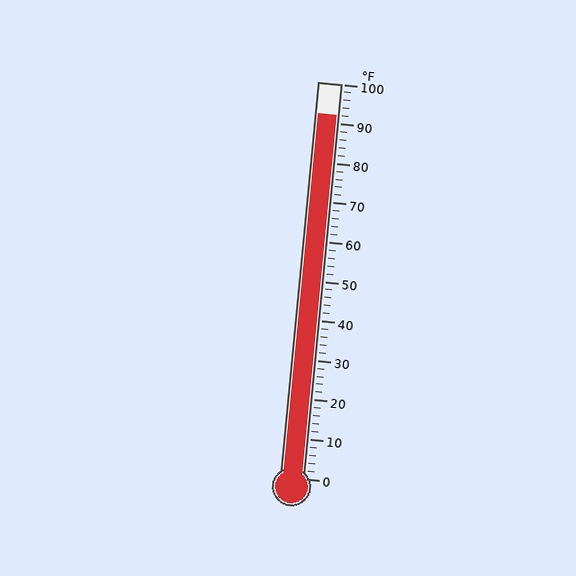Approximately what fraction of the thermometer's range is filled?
The thermometer is filled to approximately 90% of its range.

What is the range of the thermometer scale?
The thermometer scale ranges from 0°F to 100°F.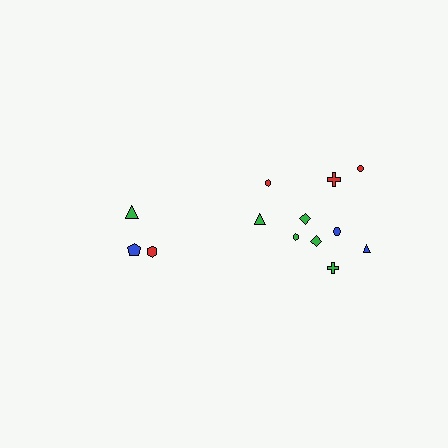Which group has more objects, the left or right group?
The right group.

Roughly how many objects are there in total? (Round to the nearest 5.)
Roughly 15 objects in total.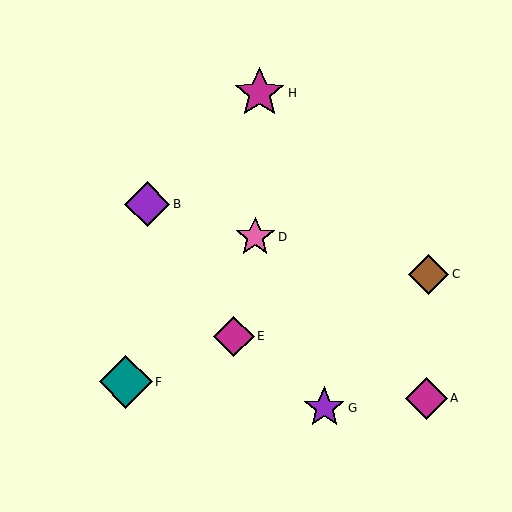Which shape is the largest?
The teal diamond (labeled F) is the largest.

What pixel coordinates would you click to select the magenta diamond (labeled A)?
Click at (426, 398) to select the magenta diamond A.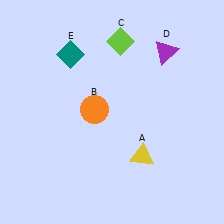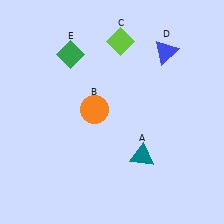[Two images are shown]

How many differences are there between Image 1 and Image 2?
There are 3 differences between the two images.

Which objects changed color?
A changed from yellow to teal. D changed from purple to blue. E changed from teal to green.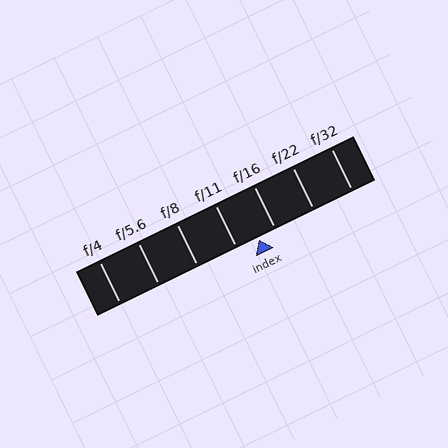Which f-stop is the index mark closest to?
The index mark is closest to f/16.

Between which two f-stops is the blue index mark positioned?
The index mark is between f/11 and f/16.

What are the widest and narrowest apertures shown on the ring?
The widest aperture shown is f/4 and the narrowest is f/32.